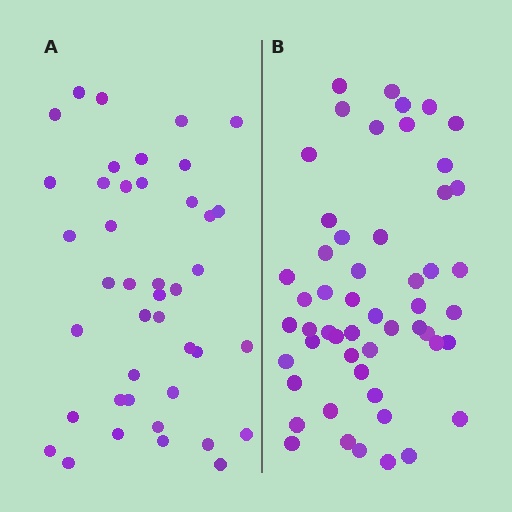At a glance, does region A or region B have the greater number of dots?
Region B (the right region) has more dots.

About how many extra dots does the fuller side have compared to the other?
Region B has roughly 12 or so more dots than region A.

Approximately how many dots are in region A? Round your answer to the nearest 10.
About 40 dots. (The exact count is 42, which rounds to 40.)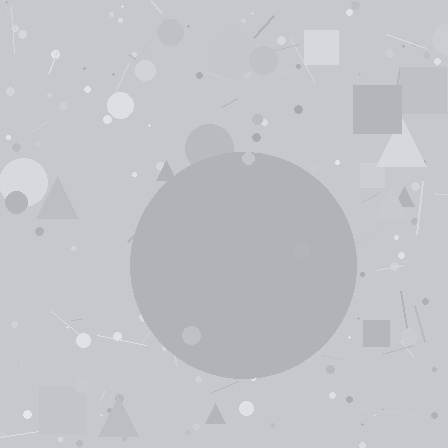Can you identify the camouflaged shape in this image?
The camouflaged shape is a circle.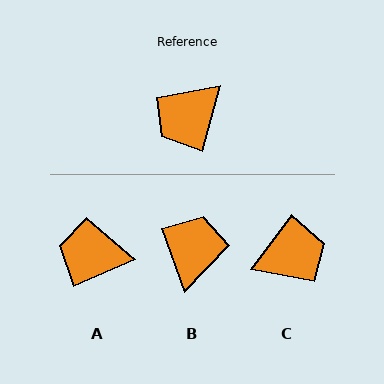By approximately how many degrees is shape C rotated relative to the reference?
Approximately 158 degrees counter-clockwise.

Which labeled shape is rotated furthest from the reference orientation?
C, about 158 degrees away.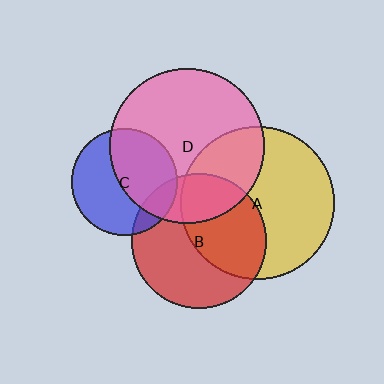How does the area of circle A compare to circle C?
Approximately 2.1 times.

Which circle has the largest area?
Circle D (pink).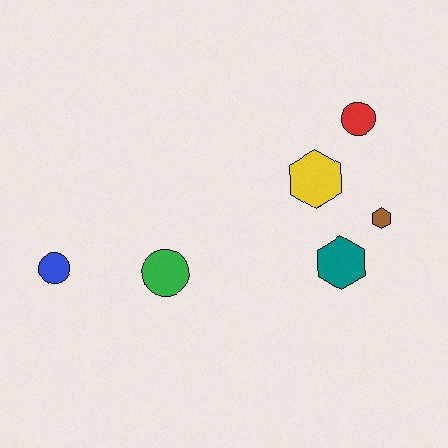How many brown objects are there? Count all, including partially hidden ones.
There is 1 brown object.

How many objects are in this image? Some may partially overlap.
There are 6 objects.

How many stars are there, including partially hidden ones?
There are no stars.